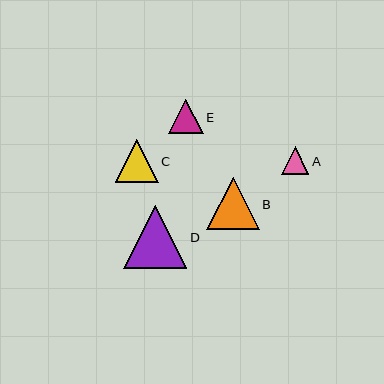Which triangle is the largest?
Triangle D is the largest with a size of approximately 63 pixels.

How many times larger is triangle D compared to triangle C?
Triangle D is approximately 1.5 times the size of triangle C.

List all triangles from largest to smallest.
From largest to smallest: D, B, C, E, A.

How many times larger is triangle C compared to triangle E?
Triangle C is approximately 1.2 times the size of triangle E.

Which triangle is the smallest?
Triangle A is the smallest with a size of approximately 28 pixels.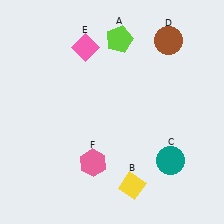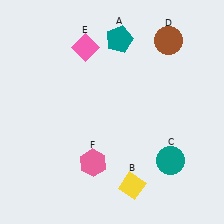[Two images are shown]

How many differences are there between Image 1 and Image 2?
There is 1 difference between the two images.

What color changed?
The pentagon (A) changed from lime in Image 1 to teal in Image 2.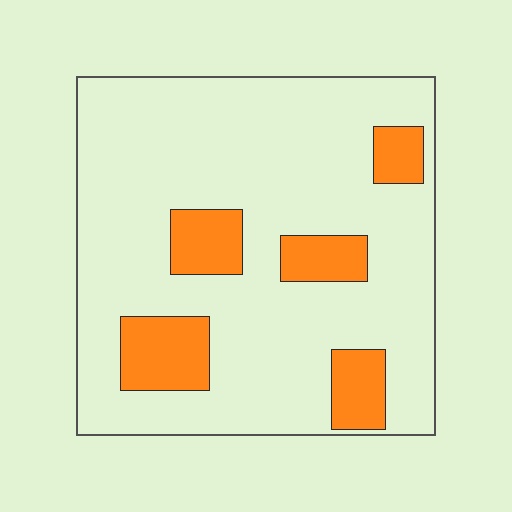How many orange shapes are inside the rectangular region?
5.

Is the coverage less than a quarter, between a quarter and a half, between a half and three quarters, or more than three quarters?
Less than a quarter.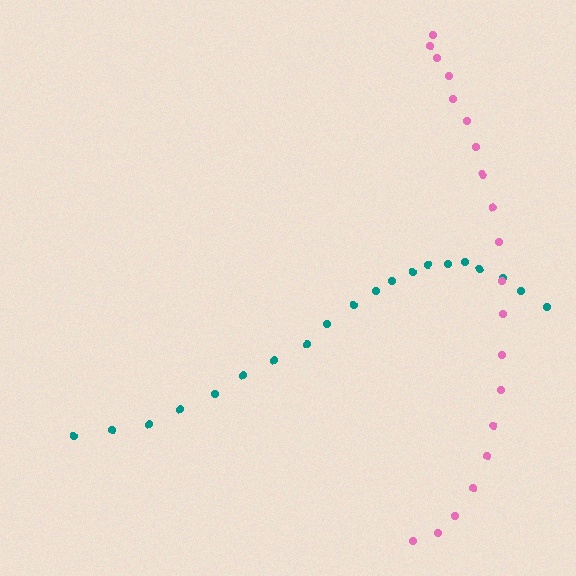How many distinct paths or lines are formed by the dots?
There are 2 distinct paths.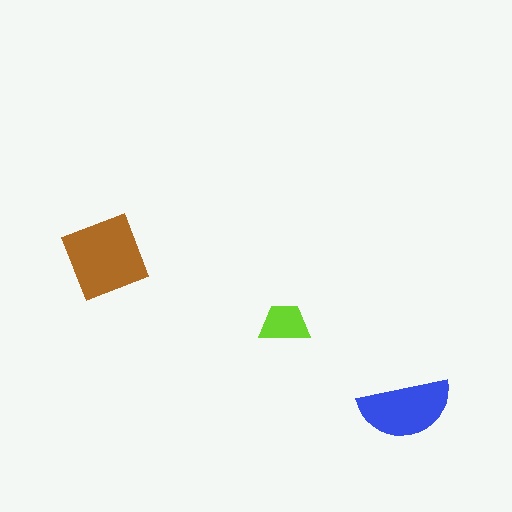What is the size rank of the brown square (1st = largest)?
1st.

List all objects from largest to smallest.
The brown square, the blue semicircle, the lime trapezoid.